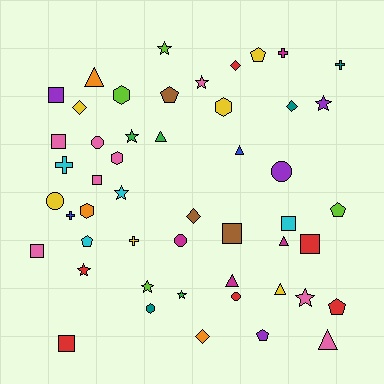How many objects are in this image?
There are 50 objects.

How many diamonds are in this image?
There are 5 diamonds.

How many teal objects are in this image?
There are 3 teal objects.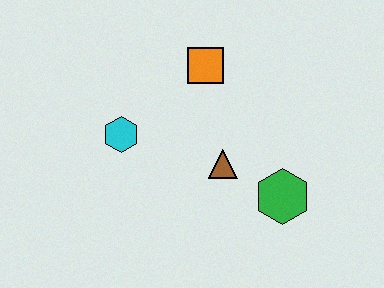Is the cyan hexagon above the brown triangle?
Yes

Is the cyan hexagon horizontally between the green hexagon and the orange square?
No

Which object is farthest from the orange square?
The green hexagon is farthest from the orange square.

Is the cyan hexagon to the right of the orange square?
No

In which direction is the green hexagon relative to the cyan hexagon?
The green hexagon is to the right of the cyan hexagon.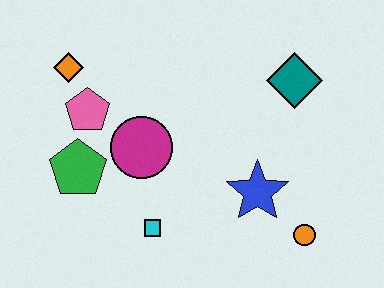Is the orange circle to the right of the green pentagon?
Yes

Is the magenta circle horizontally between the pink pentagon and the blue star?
Yes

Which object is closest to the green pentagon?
The pink pentagon is closest to the green pentagon.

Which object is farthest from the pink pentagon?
The orange circle is farthest from the pink pentagon.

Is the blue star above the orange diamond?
No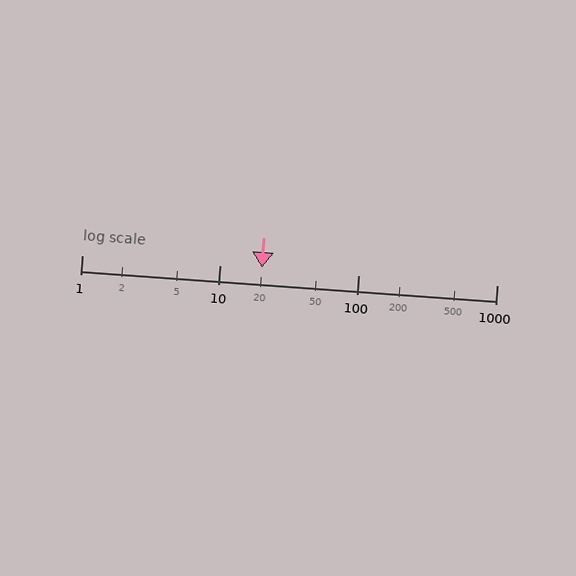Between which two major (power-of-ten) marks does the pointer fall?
The pointer is between 10 and 100.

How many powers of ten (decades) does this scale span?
The scale spans 3 decades, from 1 to 1000.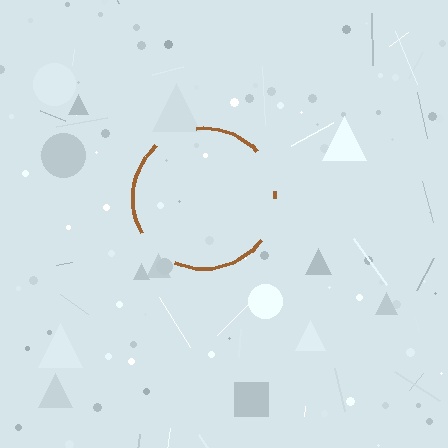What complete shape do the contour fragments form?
The contour fragments form a circle.